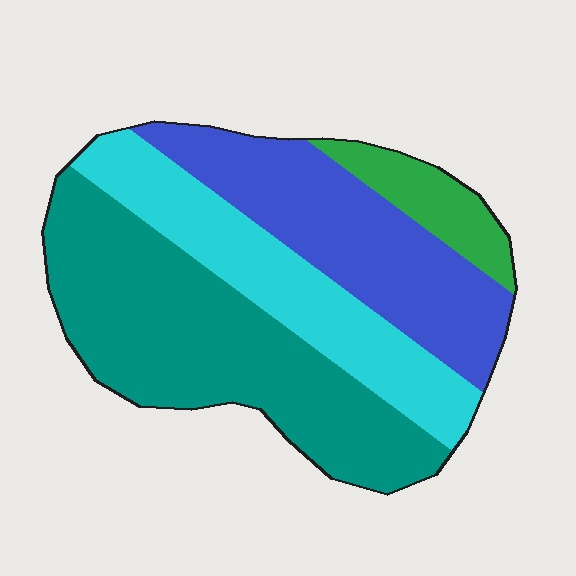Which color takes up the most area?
Teal, at roughly 40%.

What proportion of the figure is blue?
Blue takes up about one quarter (1/4) of the figure.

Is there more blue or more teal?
Teal.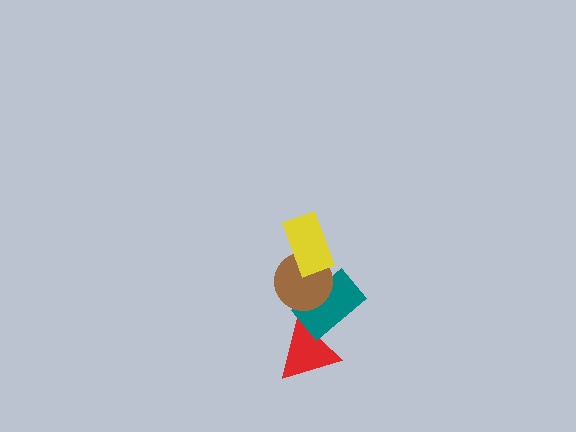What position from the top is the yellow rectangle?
The yellow rectangle is 1st from the top.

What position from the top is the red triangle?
The red triangle is 4th from the top.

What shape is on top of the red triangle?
The teal rectangle is on top of the red triangle.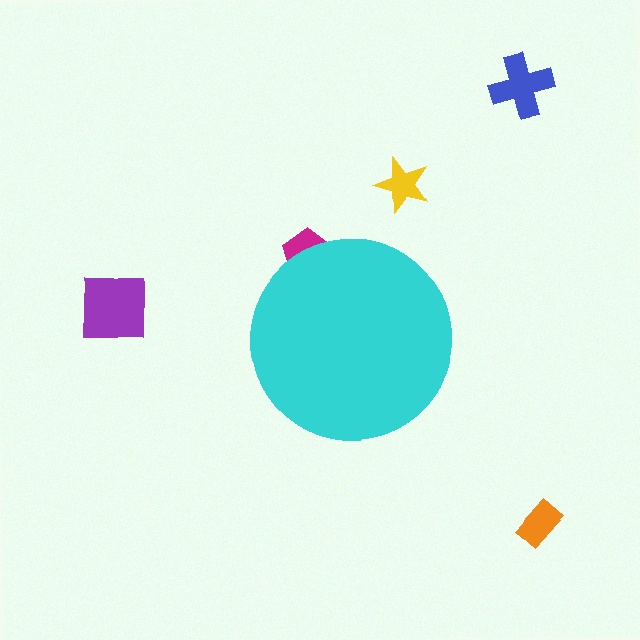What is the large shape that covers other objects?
A cyan circle.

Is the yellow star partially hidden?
No, the yellow star is fully visible.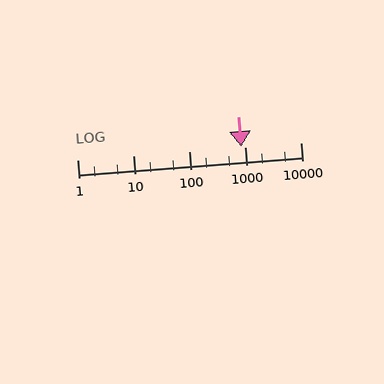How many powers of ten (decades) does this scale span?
The scale spans 4 decades, from 1 to 10000.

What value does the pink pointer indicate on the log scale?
The pointer indicates approximately 870.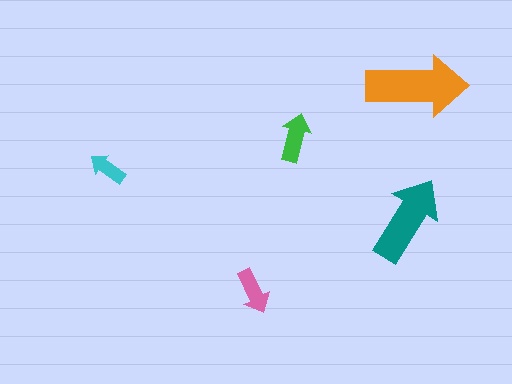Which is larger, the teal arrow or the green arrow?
The teal one.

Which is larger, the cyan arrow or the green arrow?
The green one.